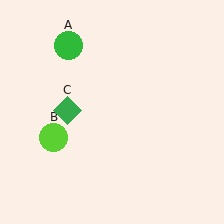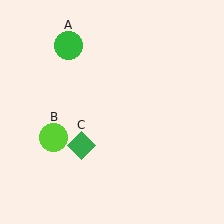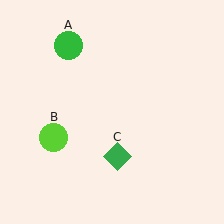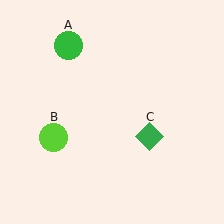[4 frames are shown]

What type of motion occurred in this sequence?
The green diamond (object C) rotated counterclockwise around the center of the scene.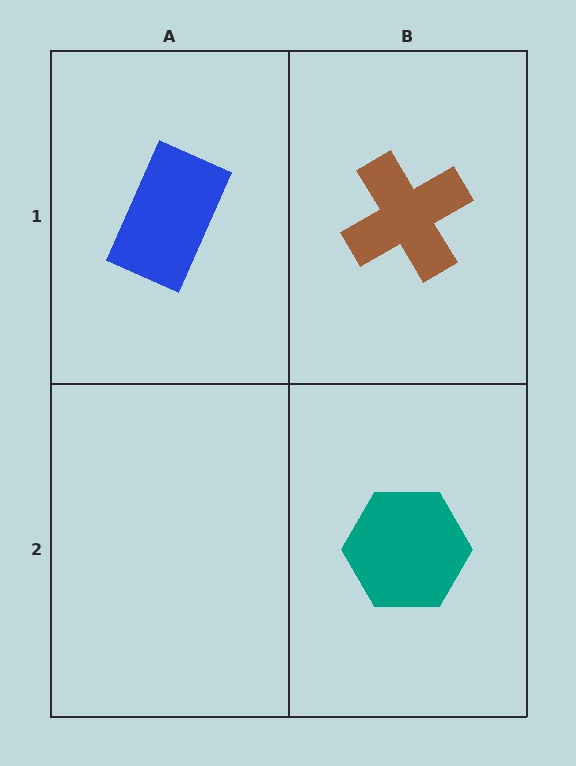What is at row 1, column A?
A blue rectangle.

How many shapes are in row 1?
2 shapes.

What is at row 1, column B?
A brown cross.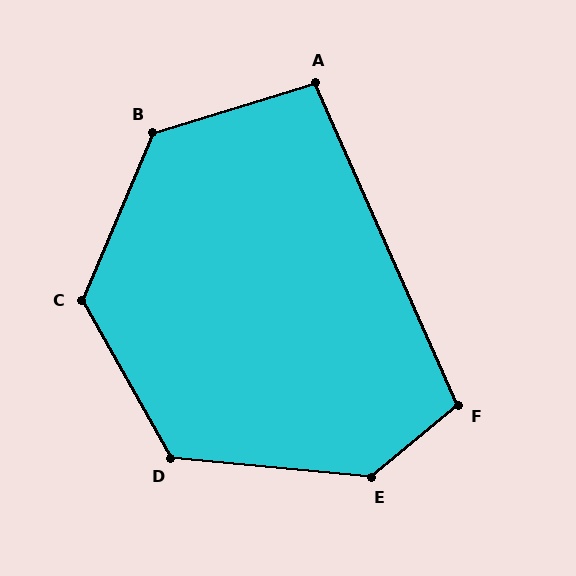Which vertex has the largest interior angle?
E, at approximately 135 degrees.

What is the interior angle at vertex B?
Approximately 130 degrees (obtuse).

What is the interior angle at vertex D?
Approximately 125 degrees (obtuse).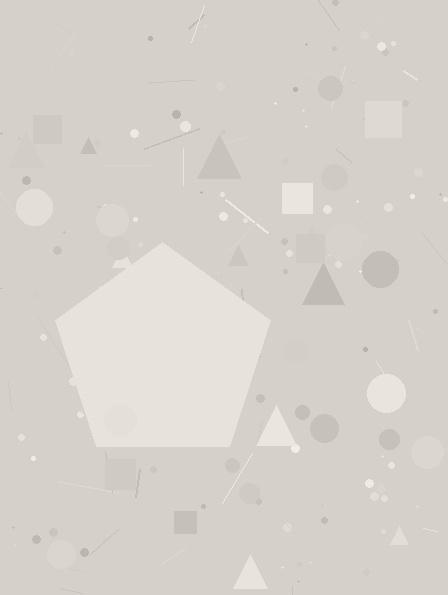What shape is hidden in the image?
A pentagon is hidden in the image.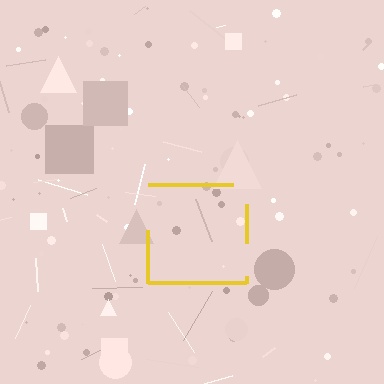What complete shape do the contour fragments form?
The contour fragments form a square.